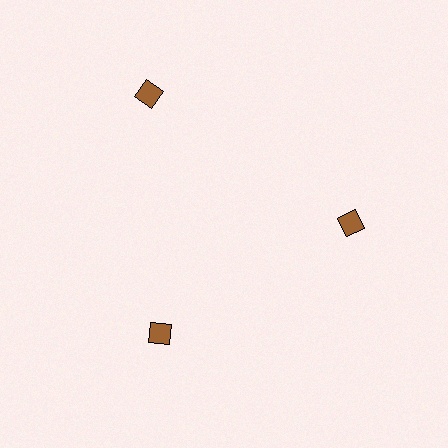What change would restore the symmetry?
The symmetry would be restored by moving it inward, back onto the ring so that all 3 squares sit at equal angles and equal distance from the center.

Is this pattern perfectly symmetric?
No. The 3 brown squares are arranged in a ring, but one element near the 11 o'clock position is pushed outward from the center, breaking the 3-fold rotational symmetry.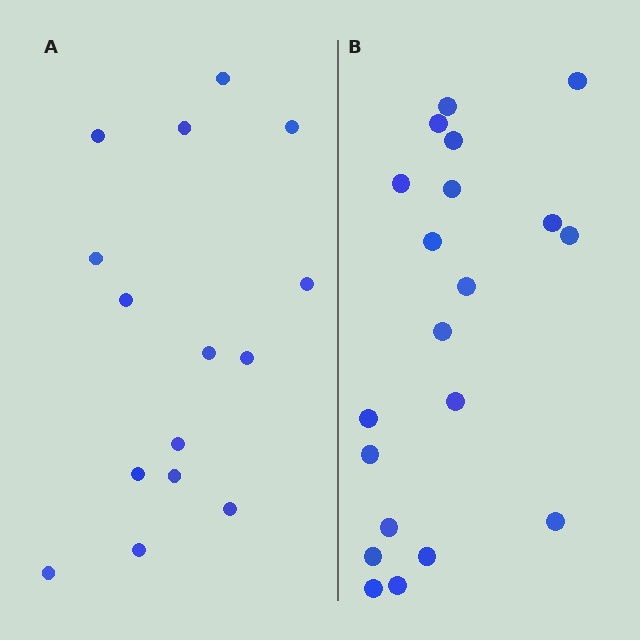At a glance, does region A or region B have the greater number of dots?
Region B (the right region) has more dots.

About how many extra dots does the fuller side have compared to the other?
Region B has about 5 more dots than region A.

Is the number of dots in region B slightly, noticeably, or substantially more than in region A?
Region B has noticeably more, but not dramatically so. The ratio is roughly 1.3 to 1.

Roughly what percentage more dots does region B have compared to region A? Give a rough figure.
About 35% more.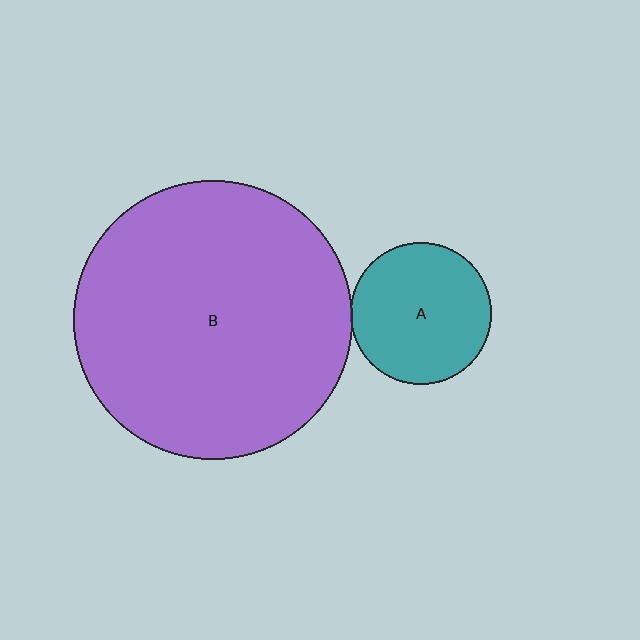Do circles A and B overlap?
Yes.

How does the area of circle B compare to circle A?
Approximately 3.9 times.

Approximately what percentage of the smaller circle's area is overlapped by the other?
Approximately 5%.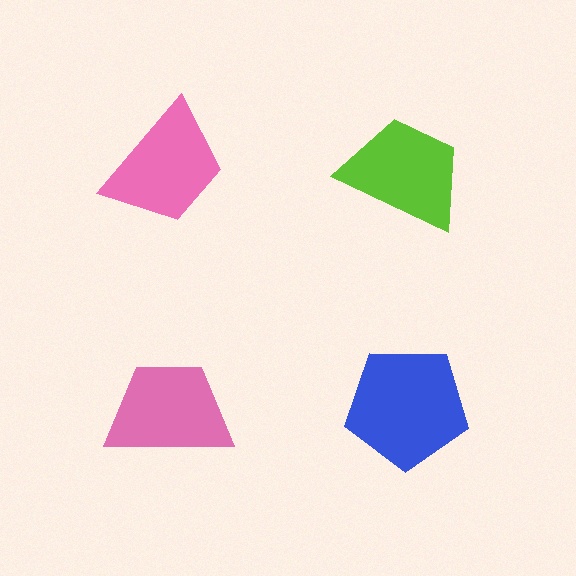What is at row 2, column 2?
A blue pentagon.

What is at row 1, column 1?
A pink trapezoid.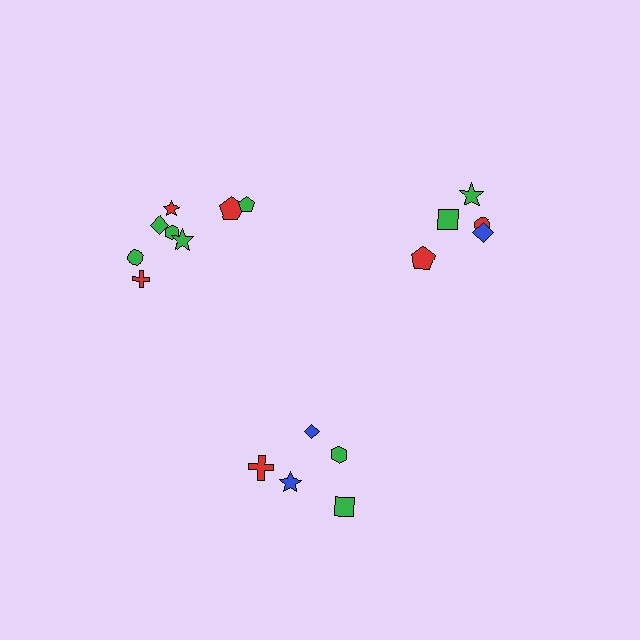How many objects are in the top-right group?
There are 5 objects.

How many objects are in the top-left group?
There are 8 objects.